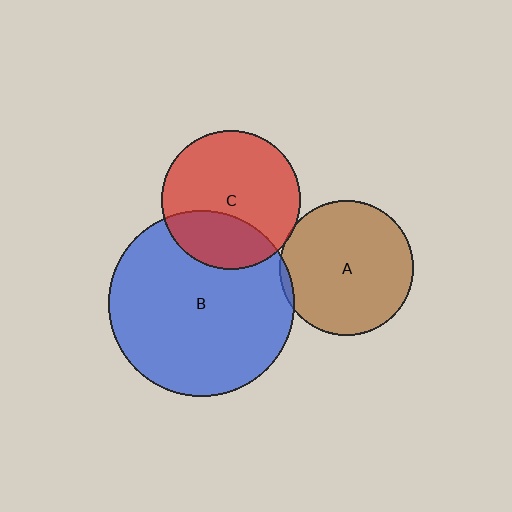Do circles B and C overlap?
Yes.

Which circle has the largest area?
Circle B (blue).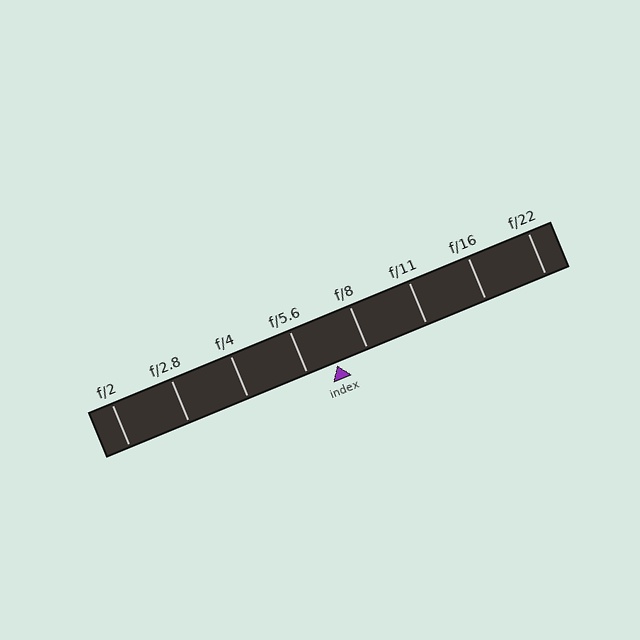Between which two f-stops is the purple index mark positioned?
The index mark is between f/5.6 and f/8.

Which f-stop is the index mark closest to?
The index mark is closest to f/5.6.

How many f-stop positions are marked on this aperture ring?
There are 8 f-stop positions marked.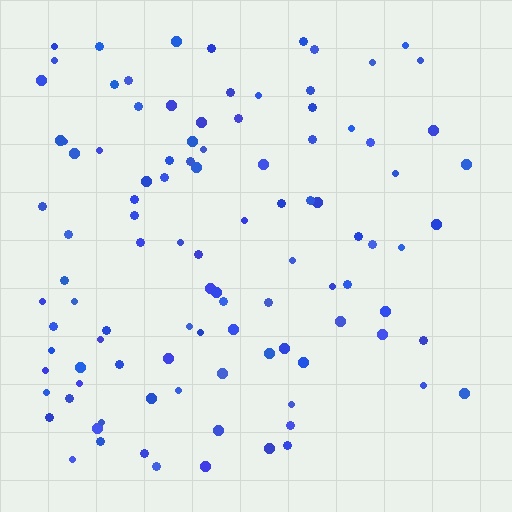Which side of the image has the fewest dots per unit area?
The right.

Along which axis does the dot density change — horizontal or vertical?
Horizontal.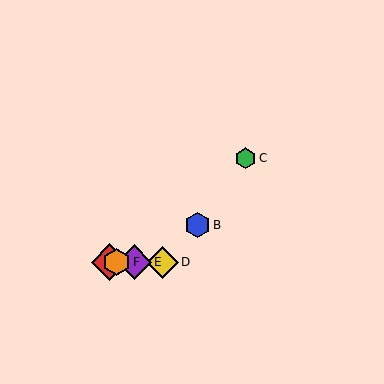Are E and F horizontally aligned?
Yes, both are at y≈262.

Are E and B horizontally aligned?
No, E is at y≈262 and B is at y≈225.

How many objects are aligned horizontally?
4 objects (A, D, E, F) are aligned horizontally.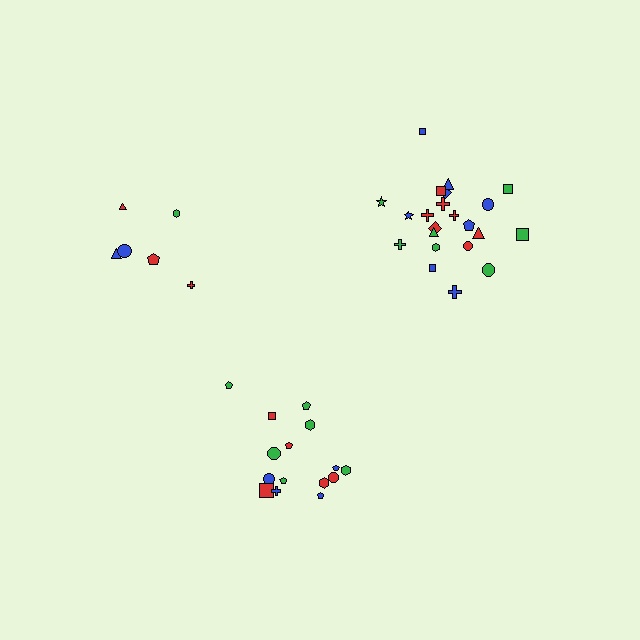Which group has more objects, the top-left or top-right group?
The top-right group.